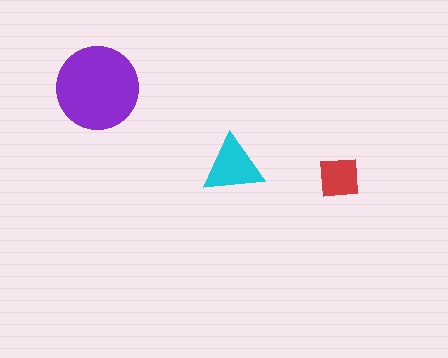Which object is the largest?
The purple circle.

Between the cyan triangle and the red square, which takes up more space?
The cyan triangle.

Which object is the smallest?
The red square.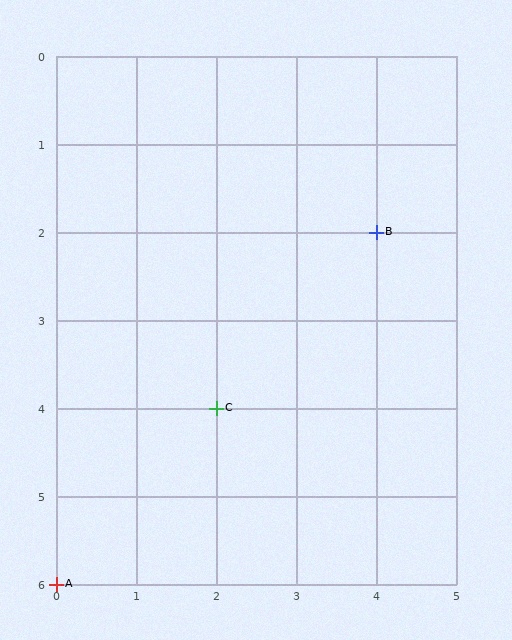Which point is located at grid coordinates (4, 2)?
Point B is at (4, 2).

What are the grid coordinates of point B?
Point B is at grid coordinates (4, 2).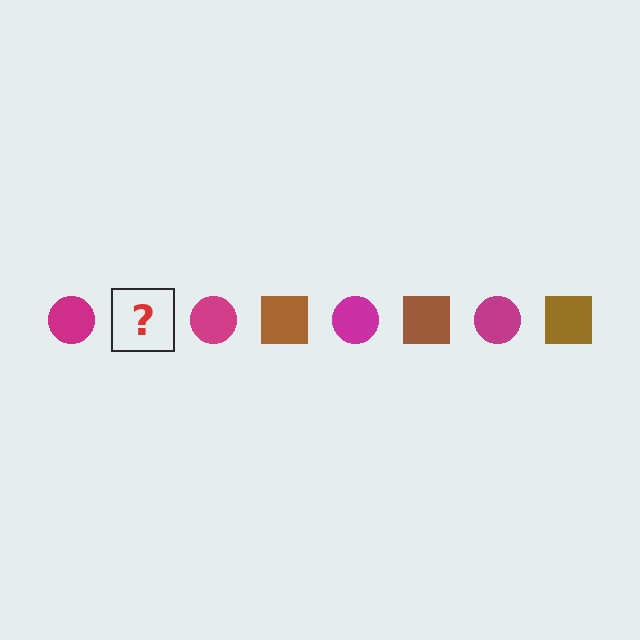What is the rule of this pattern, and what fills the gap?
The rule is that the pattern alternates between magenta circle and brown square. The gap should be filled with a brown square.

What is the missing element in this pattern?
The missing element is a brown square.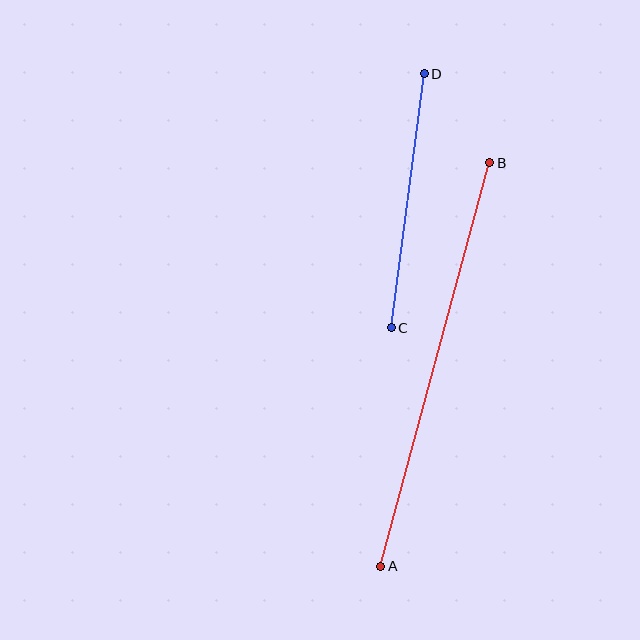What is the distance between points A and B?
The distance is approximately 418 pixels.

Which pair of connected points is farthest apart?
Points A and B are farthest apart.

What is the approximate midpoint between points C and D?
The midpoint is at approximately (408, 201) pixels.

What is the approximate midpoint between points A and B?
The midpoint is at approximately (435, 365) pixels.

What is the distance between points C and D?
The distance is approximately 256 pixels.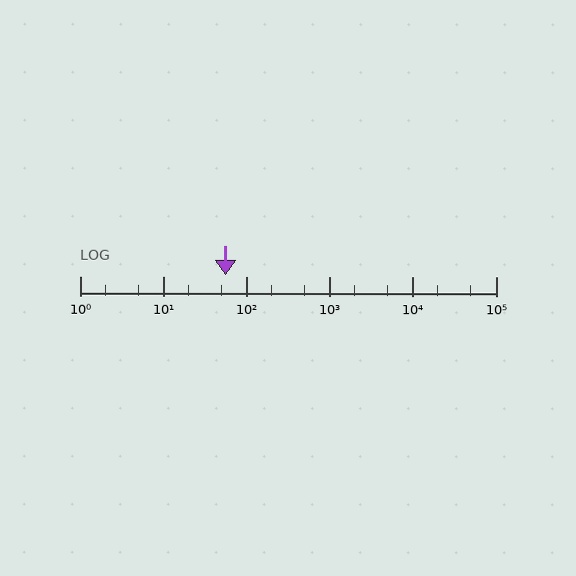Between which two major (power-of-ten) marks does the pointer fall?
The pointer is between 10 and 100.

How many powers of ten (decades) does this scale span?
The scale spans 5 decades, from 1 to 100000.